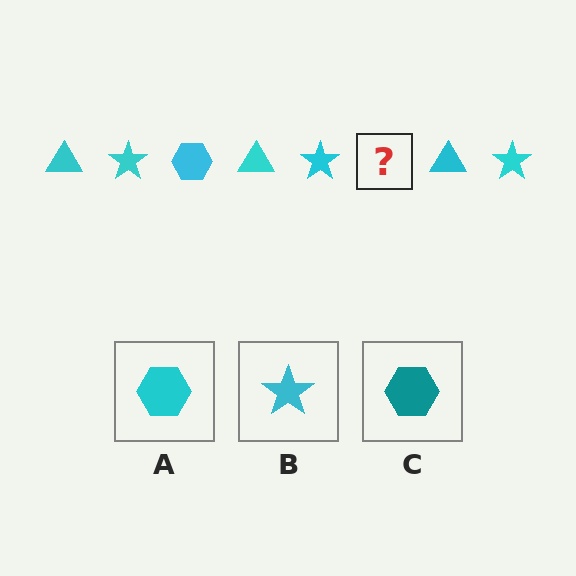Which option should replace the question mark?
Option A.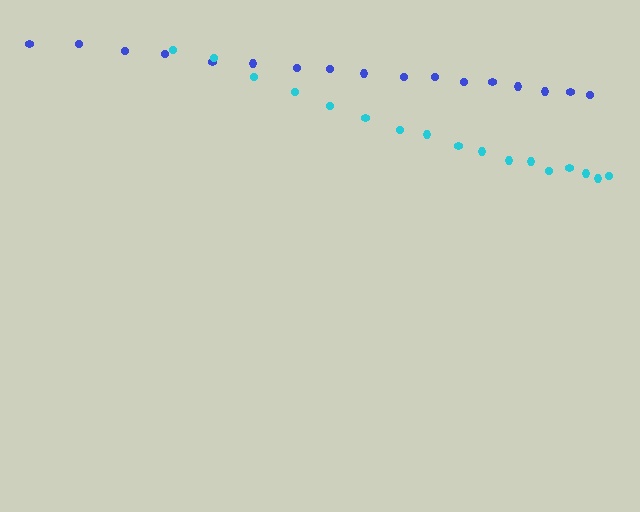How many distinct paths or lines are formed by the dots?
There are 2 distinct paths.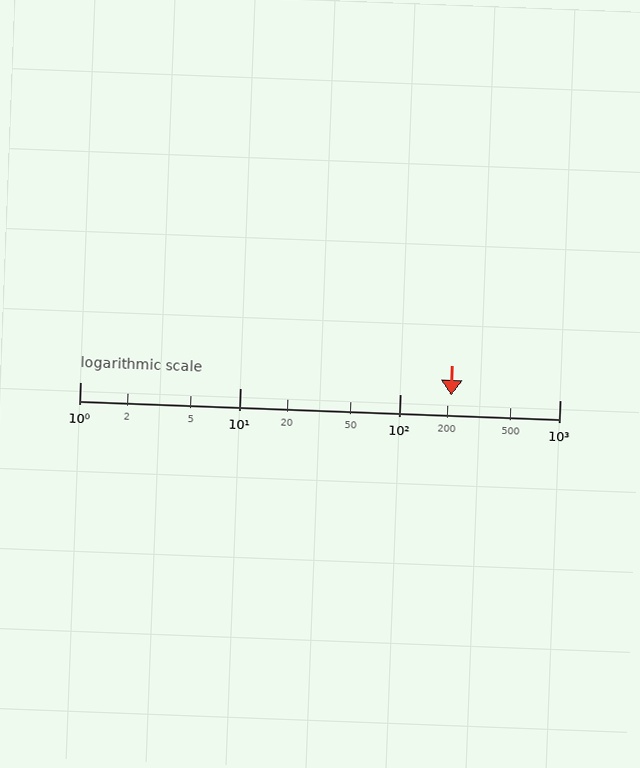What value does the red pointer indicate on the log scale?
The pointer indicates approximately 210.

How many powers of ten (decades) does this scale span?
The scale spans 3 decades, from 1 to 1000.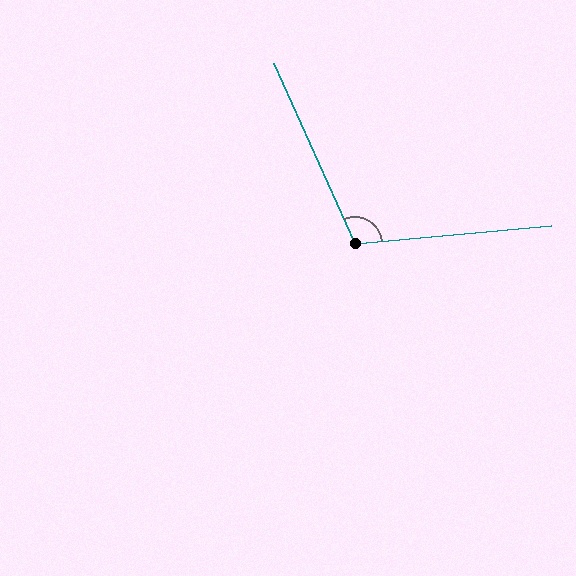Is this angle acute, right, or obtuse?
It is obtuse.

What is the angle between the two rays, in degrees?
Approximately 109 degrees.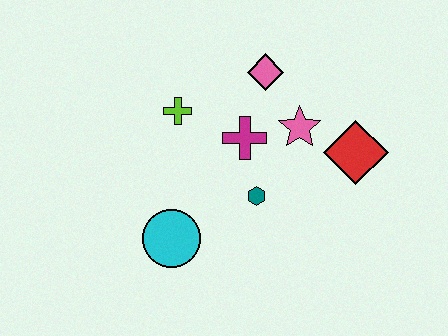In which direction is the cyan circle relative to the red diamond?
The cyan circle is to the left of the red diamond.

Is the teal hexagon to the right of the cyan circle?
Yes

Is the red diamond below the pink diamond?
Yes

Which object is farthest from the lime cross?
The red diamond is farthest from the lime cross.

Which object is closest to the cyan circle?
The teal hexagon is closest to the cyan circle.